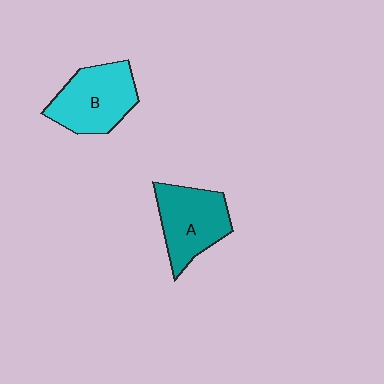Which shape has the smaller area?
Shape A (teal).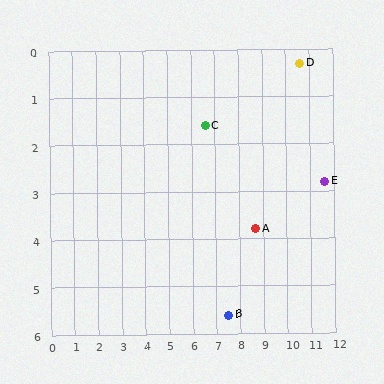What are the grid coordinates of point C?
Point C is at approximately (6.6, 1.6).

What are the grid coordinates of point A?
Point A is at approximately (8.7, 3.8).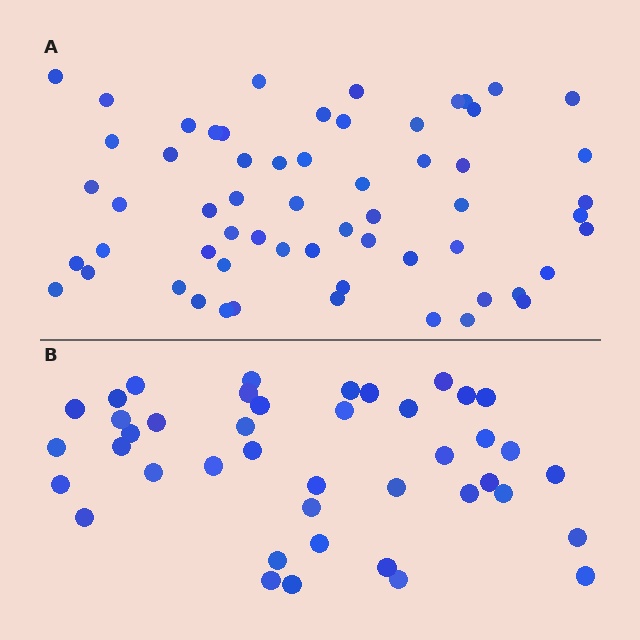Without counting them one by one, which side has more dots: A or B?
Region A (the top region) has more dots.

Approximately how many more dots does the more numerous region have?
Region A has approximately 20 more dots than region B.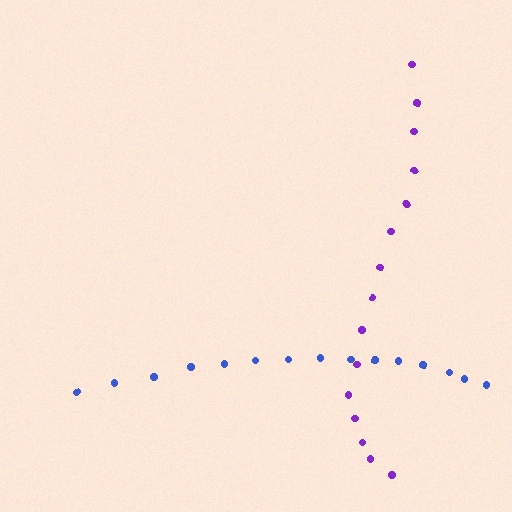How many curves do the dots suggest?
There are 2 distinct paths.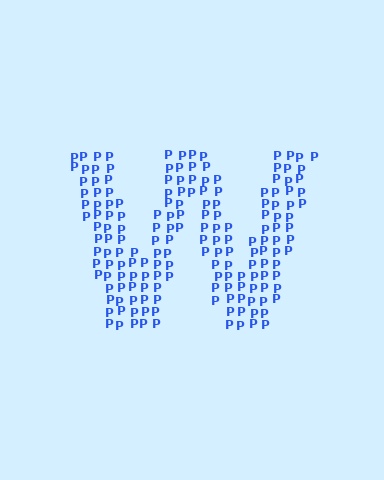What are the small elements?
The small elements are letter P's.